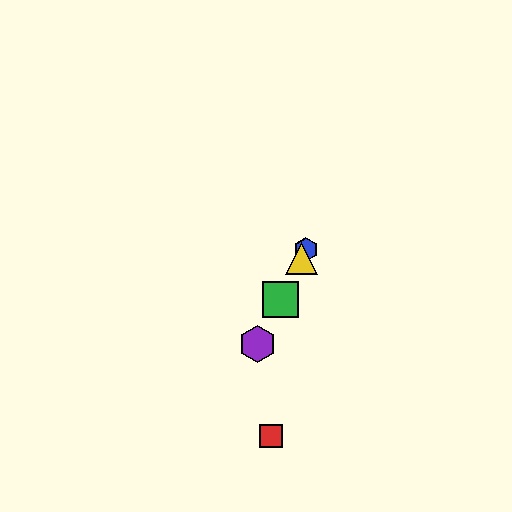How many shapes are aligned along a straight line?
4 shapes (the blue hexagon, the green square, the yellow triangle, the purple hexagon) are aligned along a straight line.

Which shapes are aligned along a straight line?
The blue hexagon, the green square, the yellow triangle, the purple hexagon are aligned along a straight line.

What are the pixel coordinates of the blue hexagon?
The blue hexagon is at (306, 249).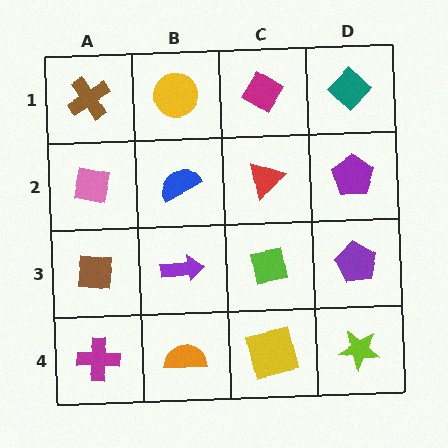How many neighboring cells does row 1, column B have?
3.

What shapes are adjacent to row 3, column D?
A purple pentagon (row 2, column D), a lime star (row 4, column D), a lime square (row 3, column C).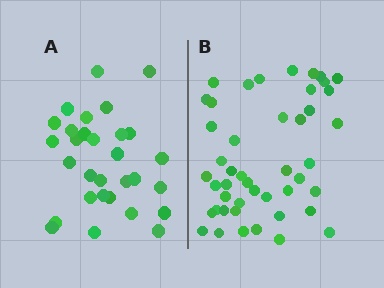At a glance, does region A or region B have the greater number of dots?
Region B (the right region) has more dots.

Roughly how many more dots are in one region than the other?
Region B has approximately 15 more dots than region A.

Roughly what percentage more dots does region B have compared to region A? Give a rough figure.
About 55% more.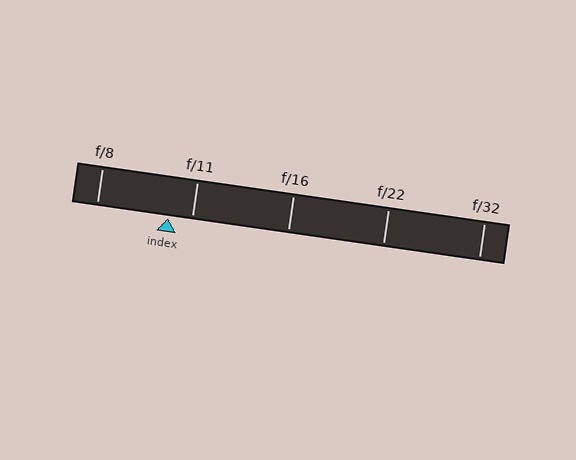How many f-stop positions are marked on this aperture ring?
There are 5 f-stop positions marked.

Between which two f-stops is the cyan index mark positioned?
The index mark is between f/8 and f/11.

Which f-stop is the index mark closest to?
The index mark is closest to f/11.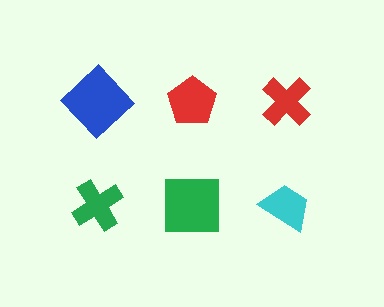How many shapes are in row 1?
3 shapes.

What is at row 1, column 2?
A red pentagon.